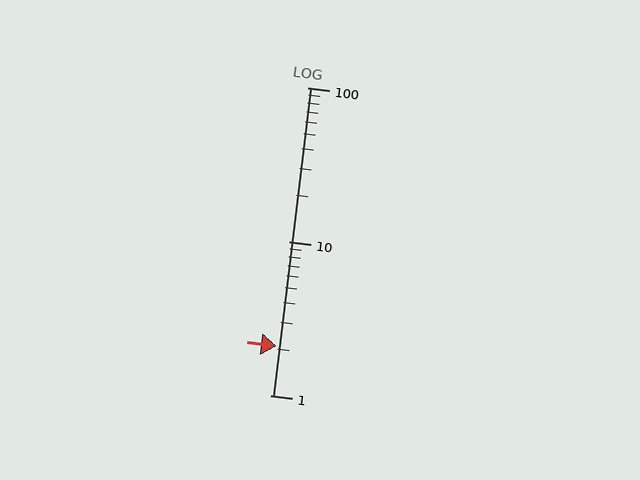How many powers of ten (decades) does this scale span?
The scale spans 2 decades, from 1 to 100.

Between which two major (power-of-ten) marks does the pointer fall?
The pointer is between 1 and 10.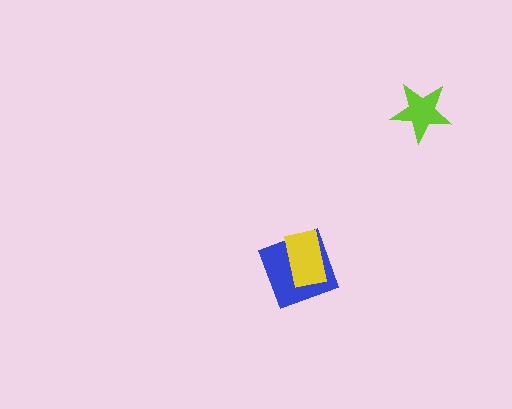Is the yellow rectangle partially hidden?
No, no other shape covers it.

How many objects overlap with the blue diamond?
1 object overlaps with the blue diamond.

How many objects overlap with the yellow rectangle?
1 object overlaps with the yellow rectangle.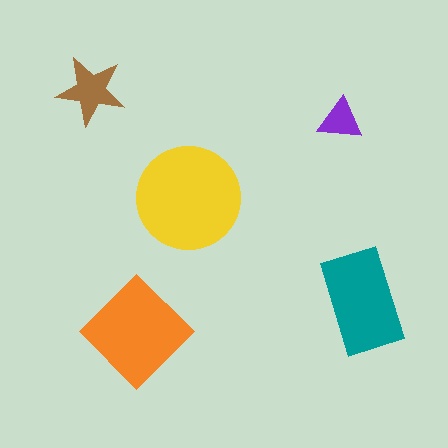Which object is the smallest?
The purple triangle.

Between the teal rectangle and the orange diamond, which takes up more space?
The orange diamond.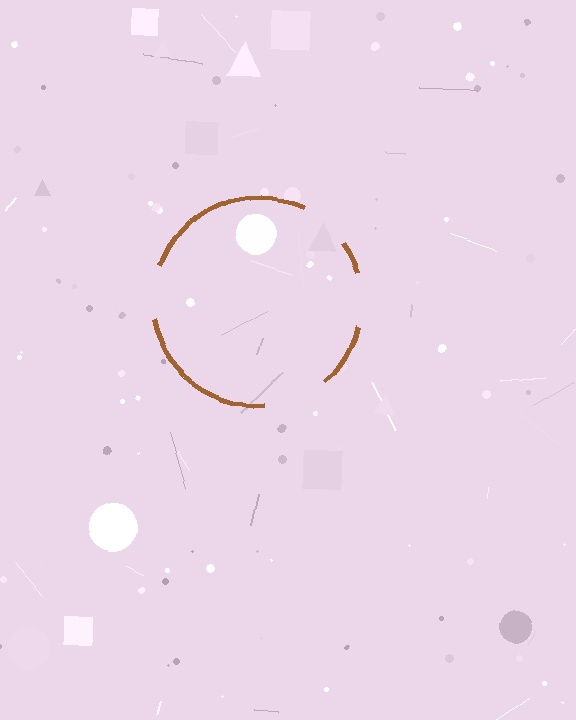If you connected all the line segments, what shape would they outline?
They would outline a circle.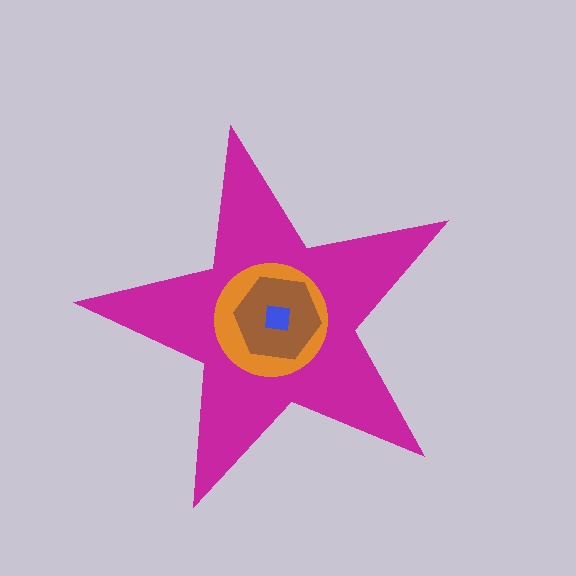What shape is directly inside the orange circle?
The brown hexagon.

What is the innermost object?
The blue square.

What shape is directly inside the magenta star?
The orange circle.